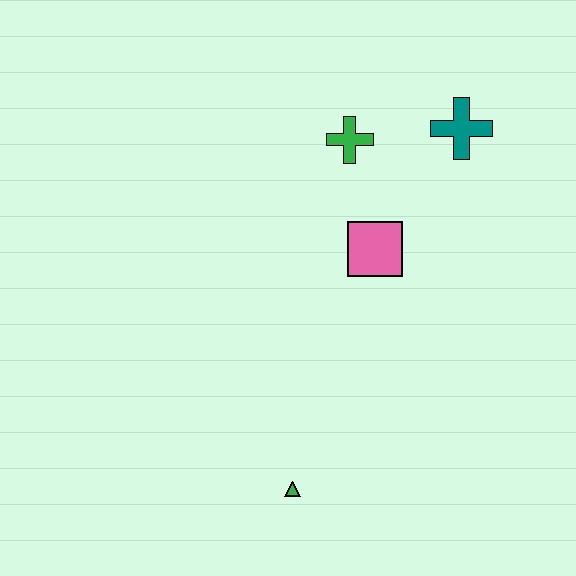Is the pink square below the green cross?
Yes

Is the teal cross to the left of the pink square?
No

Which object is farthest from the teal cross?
The green triangle is farthest from the teal cross.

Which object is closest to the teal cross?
The green cross is closest to the teal cross.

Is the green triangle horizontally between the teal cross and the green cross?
No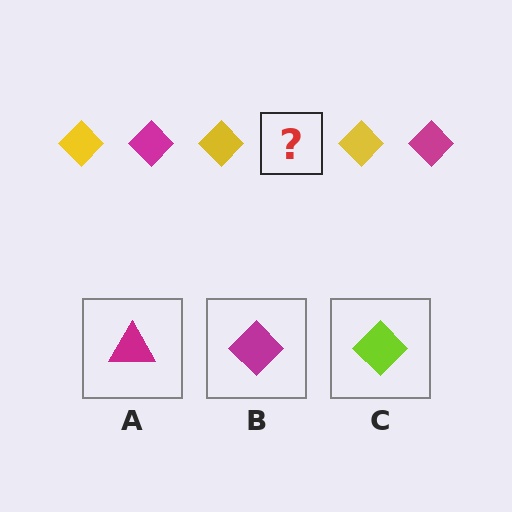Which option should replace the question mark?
Option B.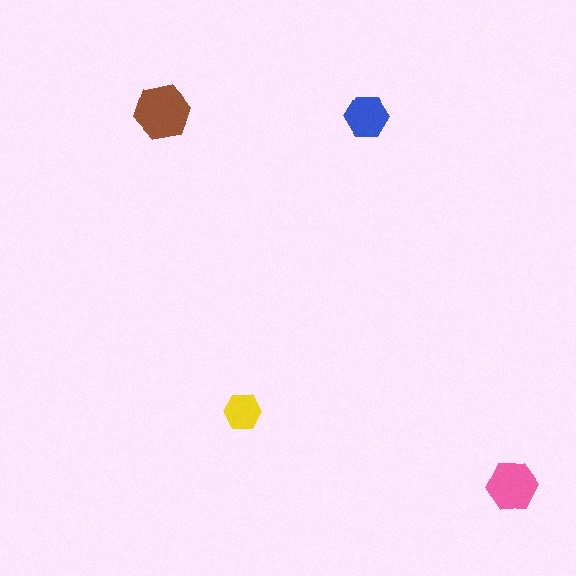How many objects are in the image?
There are 4 objects in the image.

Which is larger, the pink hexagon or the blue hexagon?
The pink one.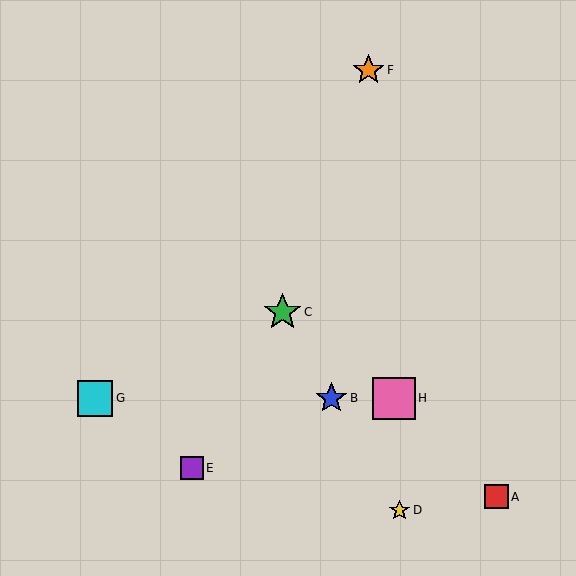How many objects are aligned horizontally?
3 objects (B, G, H) are aligned horizontally.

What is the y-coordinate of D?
Object D is at y≈510.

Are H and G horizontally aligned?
Yes, both are at y≈398.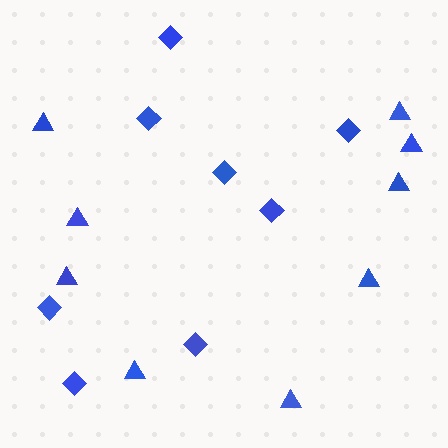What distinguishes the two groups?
There are 2 groups: one group of triangles (9) and one group of diamonds (8).